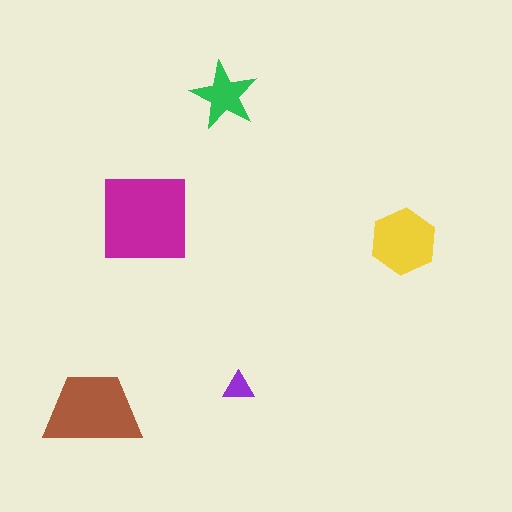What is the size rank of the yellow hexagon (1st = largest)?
3rd.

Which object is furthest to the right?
The yellow hexagon is rightmost.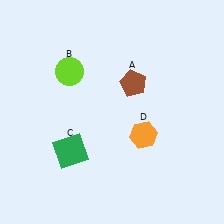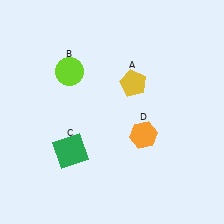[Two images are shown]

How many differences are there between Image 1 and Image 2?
There is 1 difference between the two images.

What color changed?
The pentagon (A) changed from brown in Image 1 to yellow in Image 2.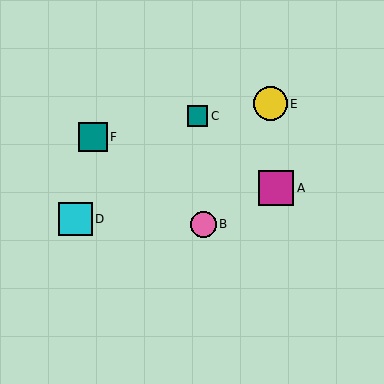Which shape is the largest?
The magenta square (labeled A) is the largest.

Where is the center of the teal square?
The center of the teal square is at (197, 116).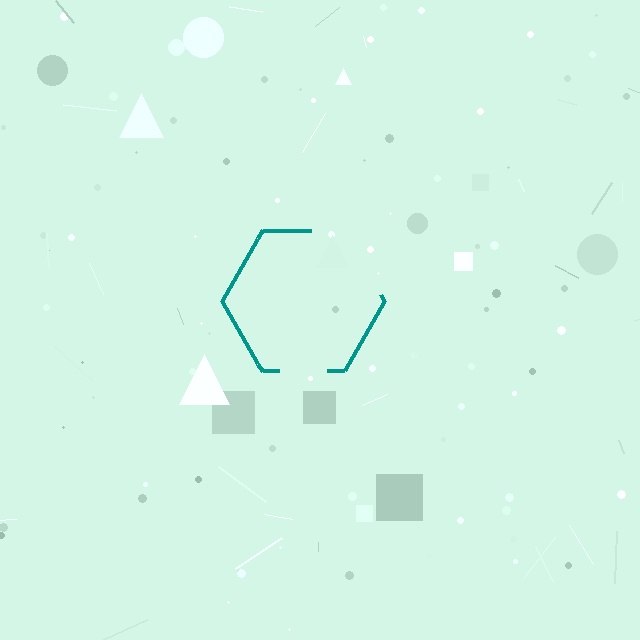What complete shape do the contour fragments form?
The contour fragments form a hexagon.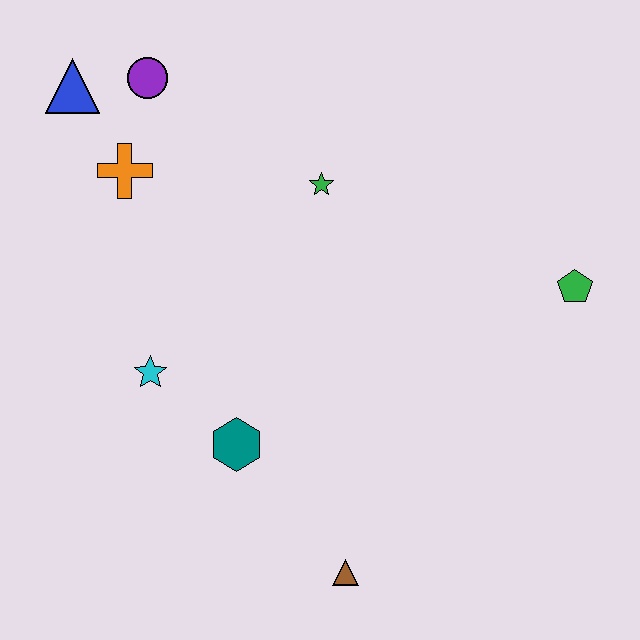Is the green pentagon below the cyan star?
No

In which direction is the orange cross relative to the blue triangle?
The orange cross is below the blue triangle.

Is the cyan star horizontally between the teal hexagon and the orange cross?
Yes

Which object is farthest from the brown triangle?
The blue triangle is farthest from the brown triangle.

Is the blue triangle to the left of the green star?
Yes